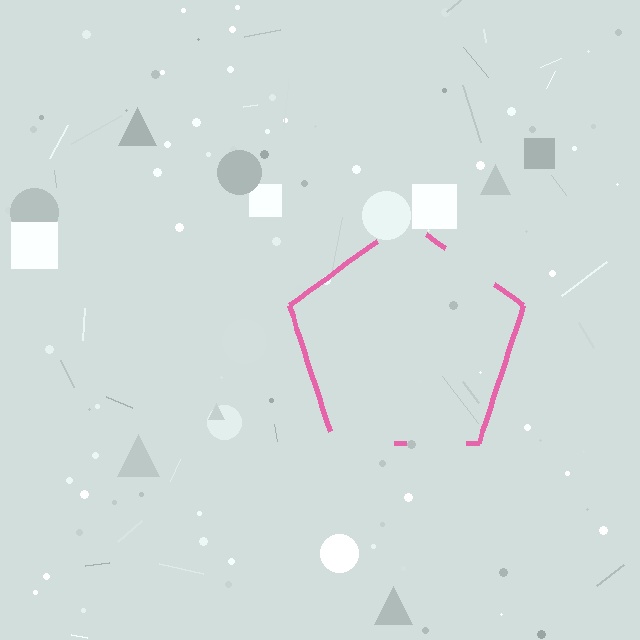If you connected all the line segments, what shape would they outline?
They would outline a pentagon.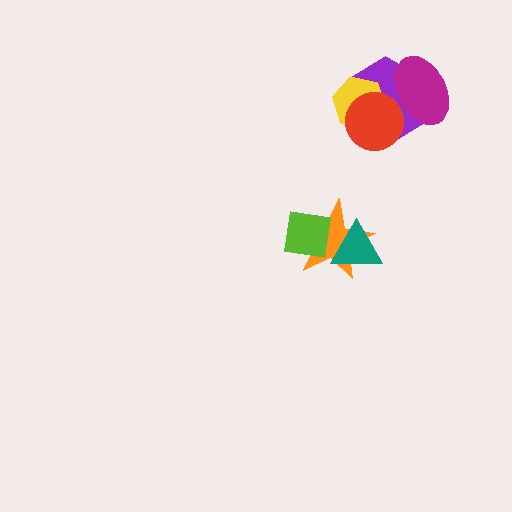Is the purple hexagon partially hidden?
Yes, it is partially covered by another shape.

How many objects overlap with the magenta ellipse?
2 objects overlap with the magenta ellipse.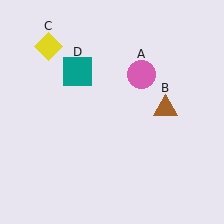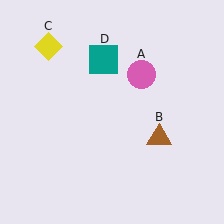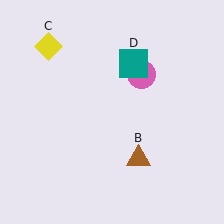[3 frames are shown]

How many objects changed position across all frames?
2 objects changed position: brown triangle (object B), teal square (object D).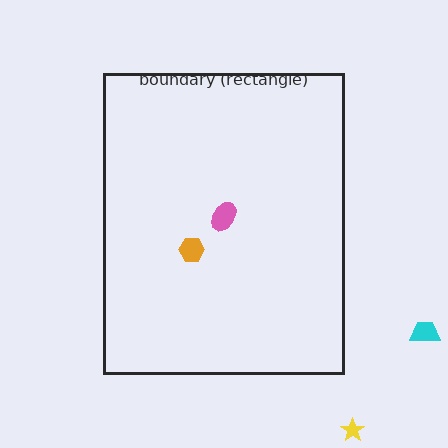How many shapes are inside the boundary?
2 inside, 2 outside.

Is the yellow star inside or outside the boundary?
Outside.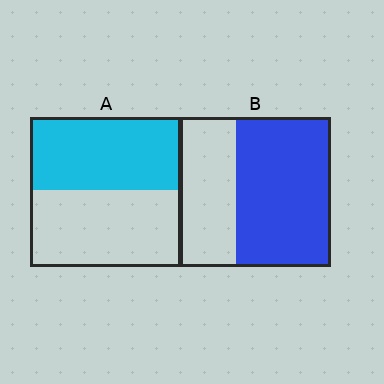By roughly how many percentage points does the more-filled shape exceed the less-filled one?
By roughly 15 percentage points (B over A).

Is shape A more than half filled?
Roughly half.